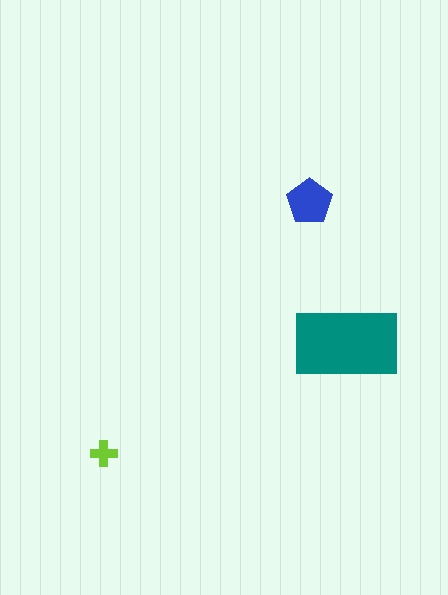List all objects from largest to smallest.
The teal rectangle, the blue pentagon, the lime cross.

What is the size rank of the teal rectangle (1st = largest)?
1st.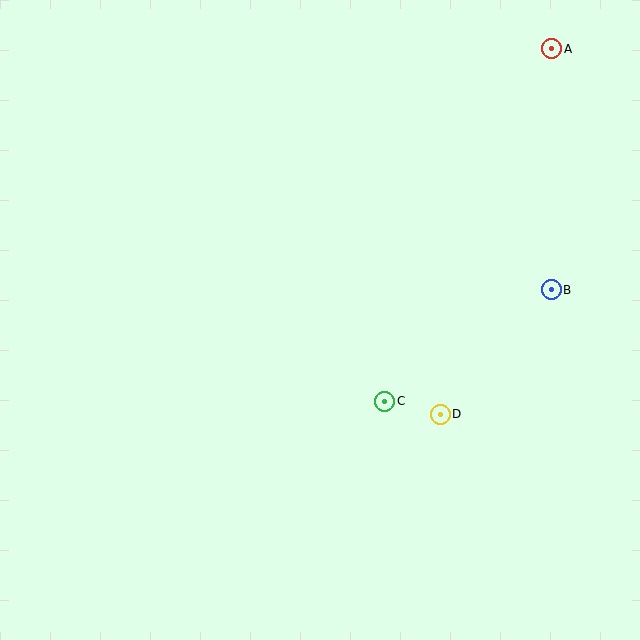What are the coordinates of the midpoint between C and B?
The midpoint between C and B is at (468, 346).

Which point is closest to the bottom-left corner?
Point C is closest to the bottom-left corner.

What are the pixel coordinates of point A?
Point A is at (552, 49).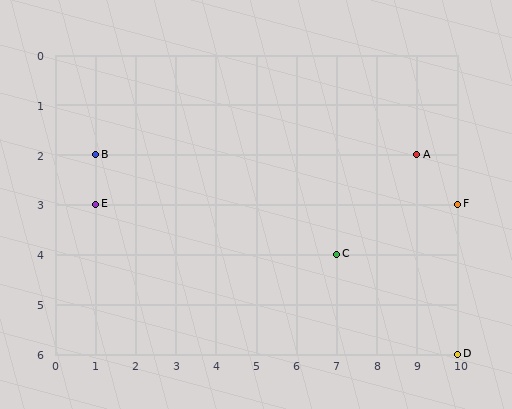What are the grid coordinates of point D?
Point D is at grid coordinates (10, 6).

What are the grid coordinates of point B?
Point B is at grid coordinates (1, 2).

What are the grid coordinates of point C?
Point C is at grid coordinates (7, 4).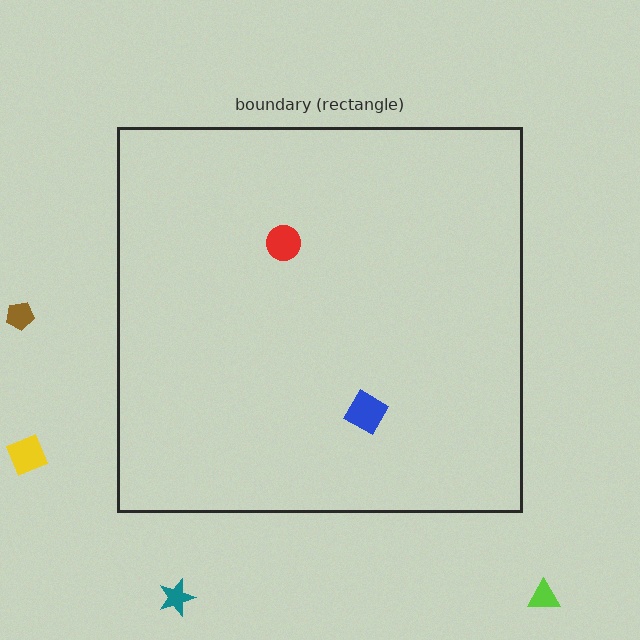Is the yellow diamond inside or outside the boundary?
Outside.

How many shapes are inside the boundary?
2 inside, 4 outside.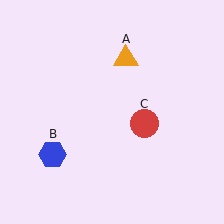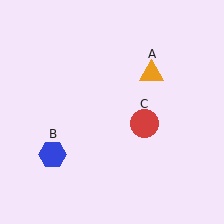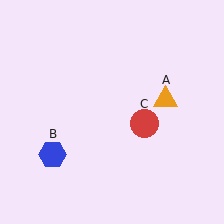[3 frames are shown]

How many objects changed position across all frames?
1 object changed position: orange triangle (object A).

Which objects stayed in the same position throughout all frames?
Blue hexagon (object B) and red circle (object C) remained stationary.